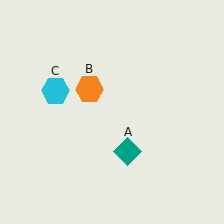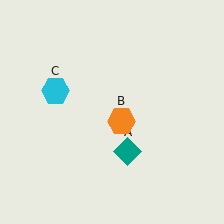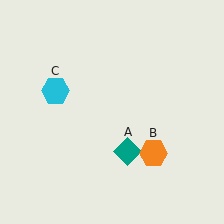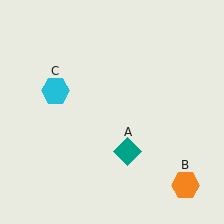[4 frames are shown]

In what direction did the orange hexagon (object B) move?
The orange hexagon (object B) moved down and to the right.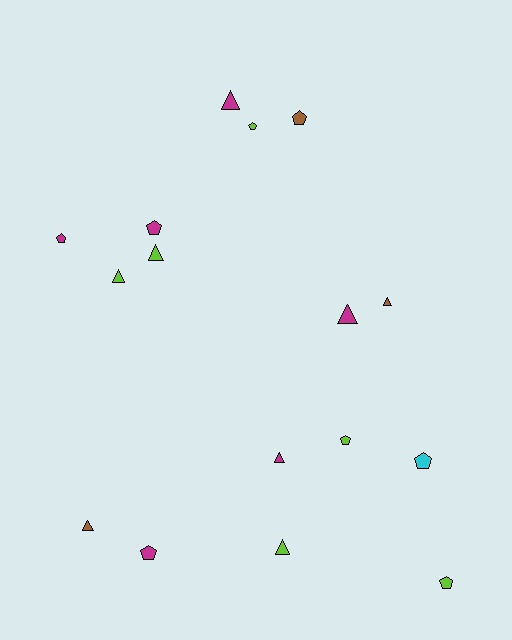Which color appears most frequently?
Magenta, with 6 objects.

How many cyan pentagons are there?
There is 1 cyan pentagon.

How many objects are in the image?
There are 16 objects.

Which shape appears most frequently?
Triangle, with 8 objects.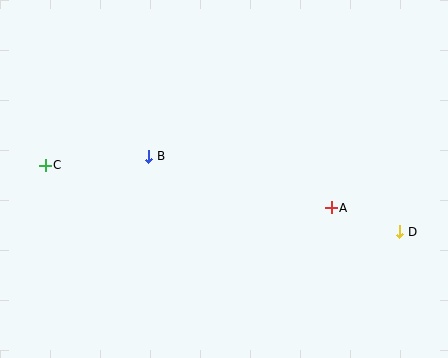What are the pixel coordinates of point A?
Point A is at (331, 208).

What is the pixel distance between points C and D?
The distance between C and D is 361 pixels.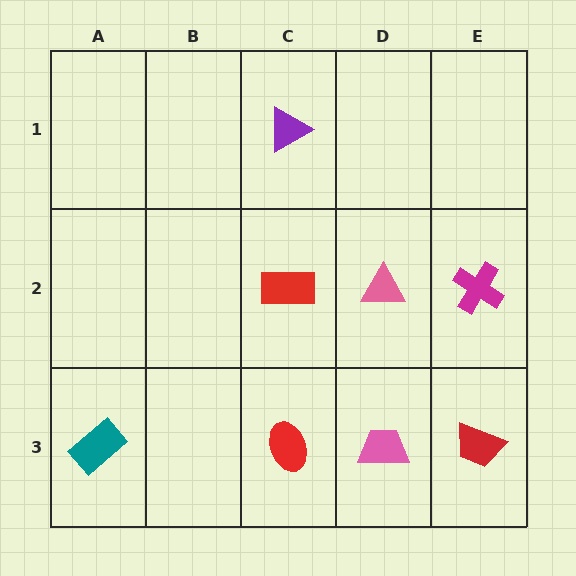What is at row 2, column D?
A pink triangle.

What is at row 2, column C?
A red rectangle.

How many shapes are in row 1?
1 shape.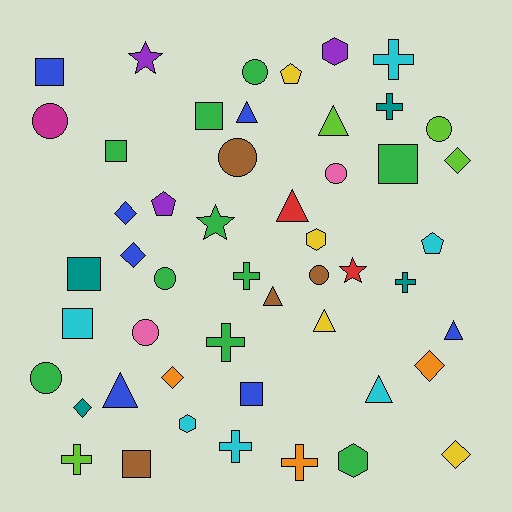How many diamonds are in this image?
There are 7 diamonds.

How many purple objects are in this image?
There are 3 purple objects.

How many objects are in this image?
There are 50 objects.